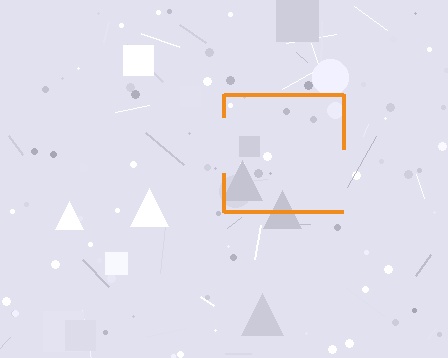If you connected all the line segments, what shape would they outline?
They would outline a square.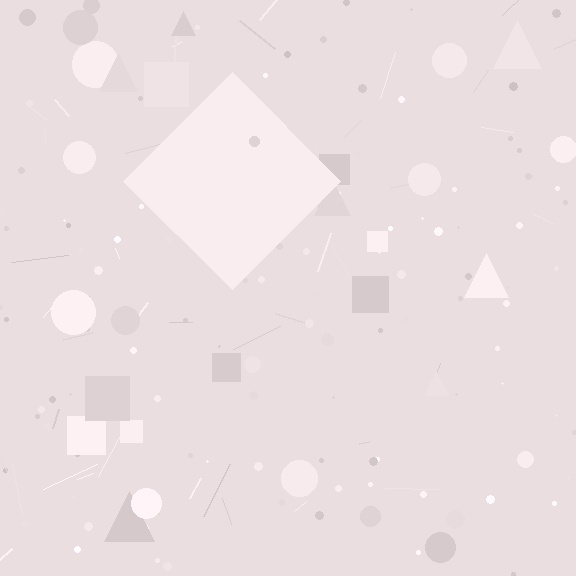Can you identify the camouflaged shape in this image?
The camouflaged shape is a diamond.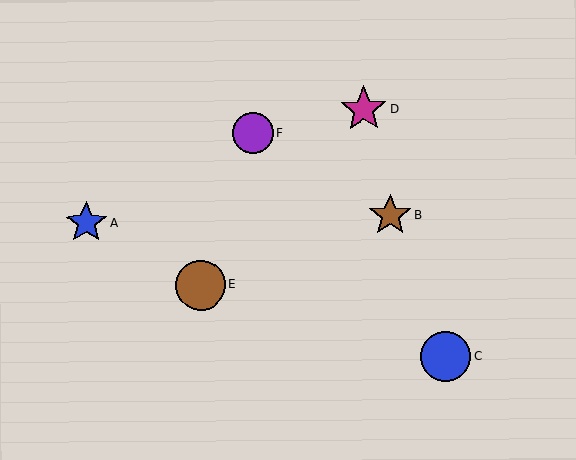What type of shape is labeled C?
Shape C is a blue circle.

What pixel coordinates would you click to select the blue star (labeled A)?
Click at (86, 223) to select the blue star A.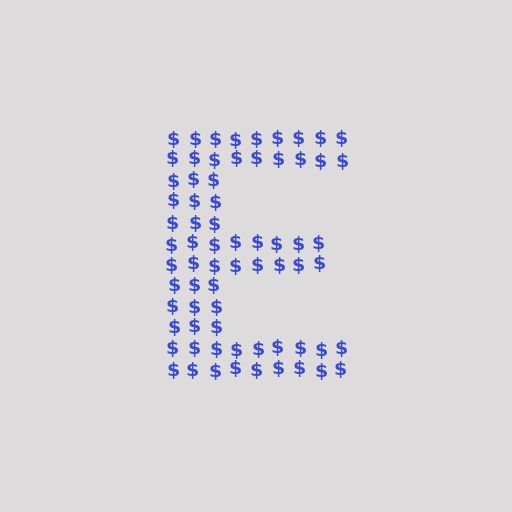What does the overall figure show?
The overall figure shows the letter E.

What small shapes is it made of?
It is made of small dollar signs.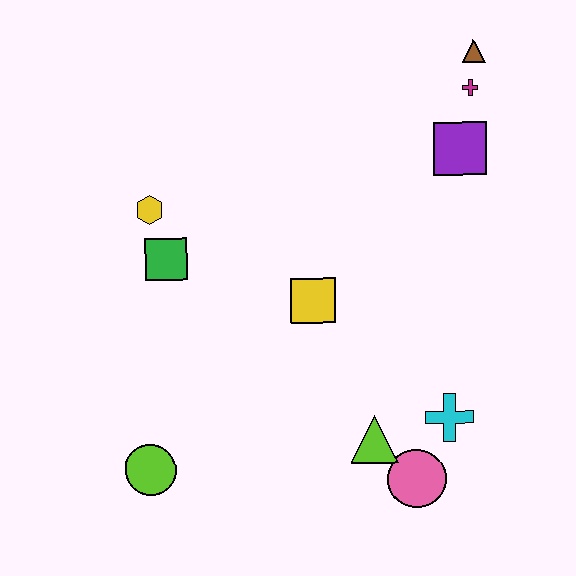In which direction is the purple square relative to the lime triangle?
The purple square is above the lime triangle.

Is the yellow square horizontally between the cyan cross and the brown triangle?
No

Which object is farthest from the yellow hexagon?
The pink circle is farthest from the yellow hexagon.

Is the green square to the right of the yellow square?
No